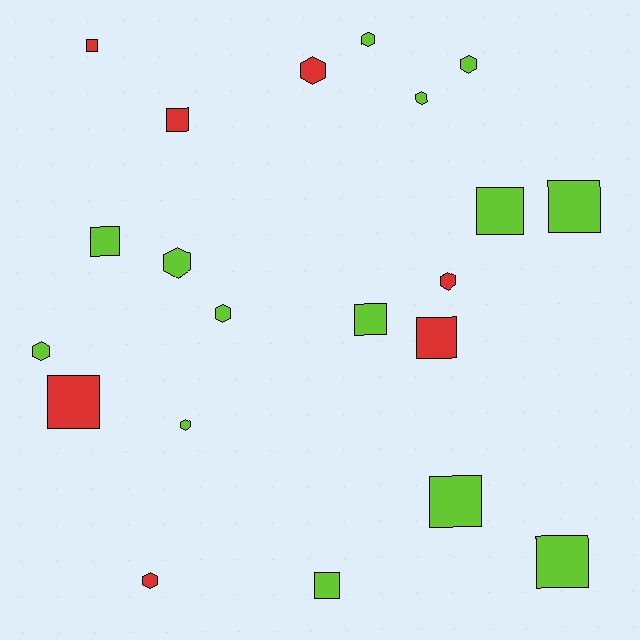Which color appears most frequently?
Lime, with 14 objects.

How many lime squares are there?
There are 7 lime squares.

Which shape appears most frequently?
Square, with 11 objects.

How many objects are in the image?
There are 21 objects.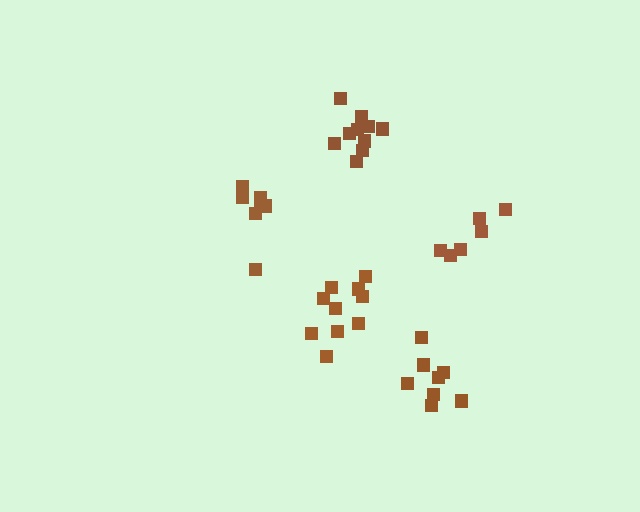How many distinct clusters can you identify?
There are 5 distinct clusters.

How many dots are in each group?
Group 1: 10 dots, Group 2: 6 dots, Group 3: 8 dots, Group 4: 7 dots, Group 5: 10 dots (41 total).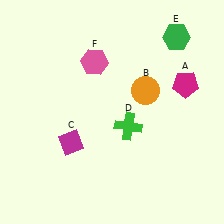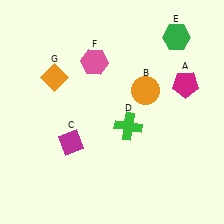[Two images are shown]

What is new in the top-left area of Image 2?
An orange diamond (G) was added in the top-left area of Image 2.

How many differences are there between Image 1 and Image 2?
There is 1 difference between the two images.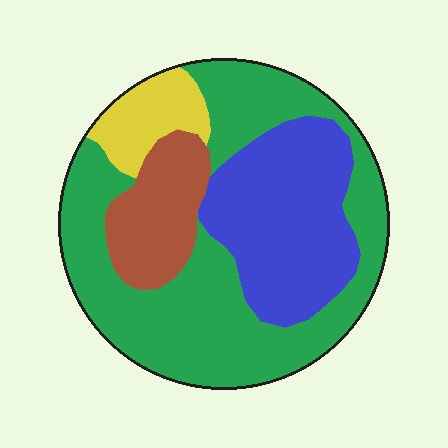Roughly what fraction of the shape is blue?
Blue covers about 25% of the shape.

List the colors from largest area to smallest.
From largest to smallest: green, blue, brown, yellow.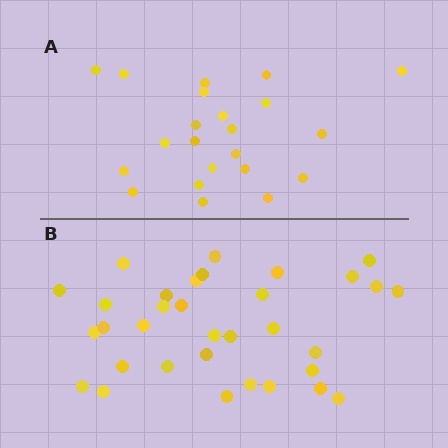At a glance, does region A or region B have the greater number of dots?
Region B (the bottom region) has more dots.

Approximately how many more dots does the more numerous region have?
Region B has roughly 12 or so more dots than region A.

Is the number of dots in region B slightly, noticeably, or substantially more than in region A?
Region B has substantially more. The ratio is roughly 1.5 to 1.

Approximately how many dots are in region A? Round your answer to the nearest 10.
About 20 dots. (The exact count is 22, which rounds to 20.)